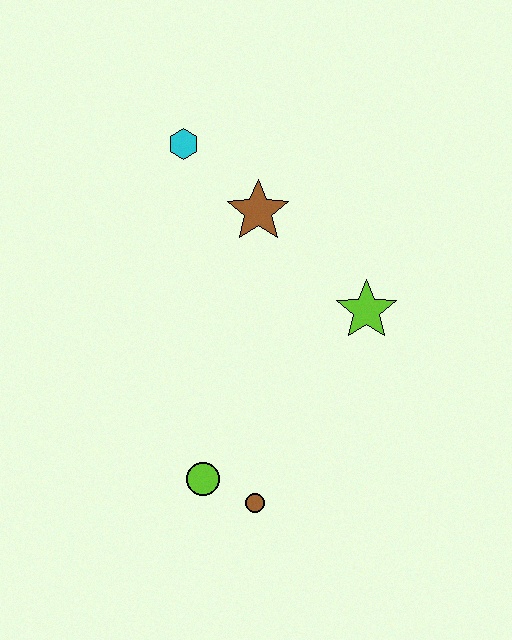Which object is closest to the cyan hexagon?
The brown star is closest to the cyan hexagon.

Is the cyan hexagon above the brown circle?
Yes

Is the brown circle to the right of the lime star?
No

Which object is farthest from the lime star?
The cyan hexagon is farthest from the lime star.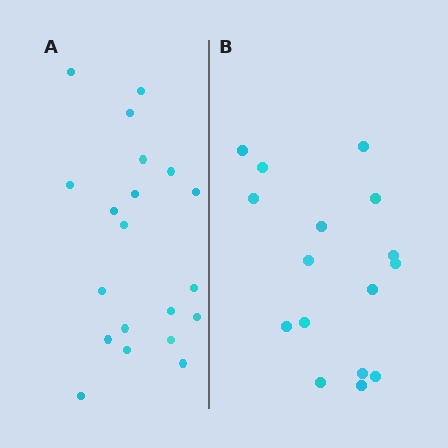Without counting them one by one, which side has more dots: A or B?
Region A (the left region) has more dots.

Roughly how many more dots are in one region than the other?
Region A has about 4 more dots than region B.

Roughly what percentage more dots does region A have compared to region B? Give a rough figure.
About 25% more.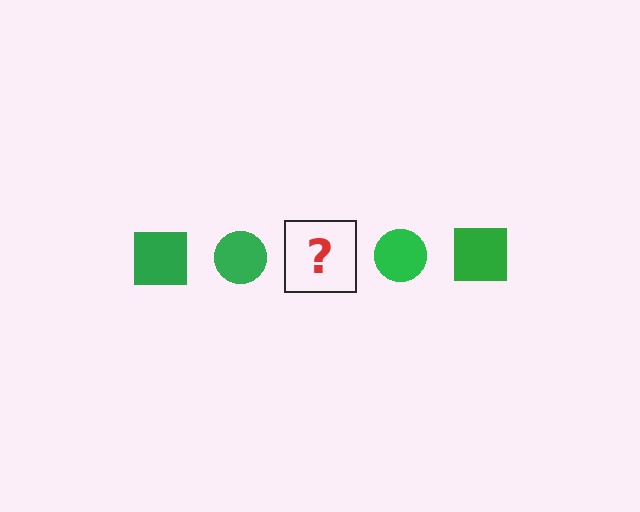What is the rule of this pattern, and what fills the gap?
The rule is that the pattern cycles through square, circle shapes in green. The gap should be filled with a green square.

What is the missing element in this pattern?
The missing element is a green square.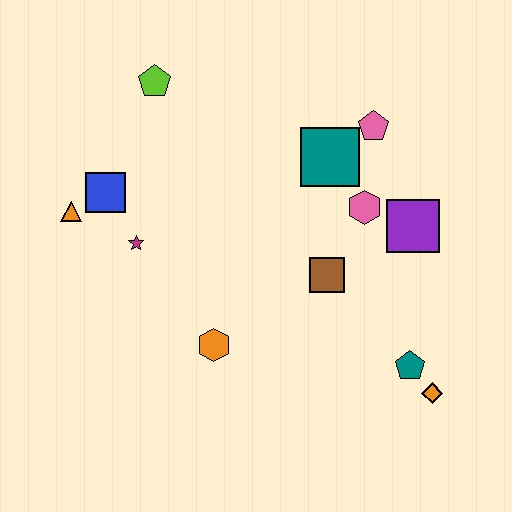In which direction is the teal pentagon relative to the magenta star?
The teal pentagon is to the right of the magenta star.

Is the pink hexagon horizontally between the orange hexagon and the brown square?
No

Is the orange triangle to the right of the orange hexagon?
No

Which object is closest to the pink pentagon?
The teal square is closest to the pink pentagon.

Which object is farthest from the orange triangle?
The orange diamond is farthest from the orange triangle.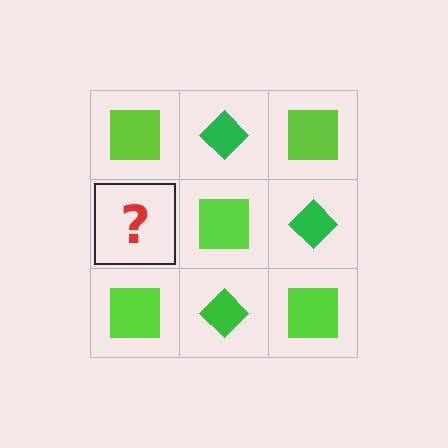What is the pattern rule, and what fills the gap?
The rule is that it alternates lime square and green diamond in a checkerboard pattern. The gap should be filled with a green diamond.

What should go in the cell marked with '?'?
The missing cell should contain a green diamond.